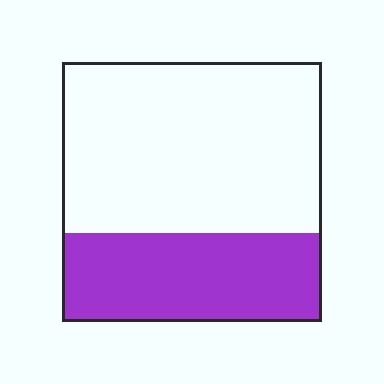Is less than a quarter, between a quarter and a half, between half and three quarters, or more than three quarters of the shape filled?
Between a quarter and a half.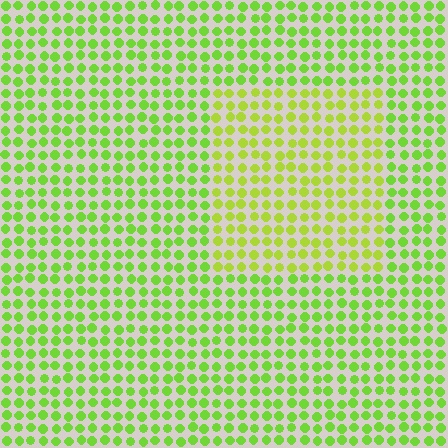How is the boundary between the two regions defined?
The boundary is defined purely by a slight shift in hue (about 22 degrees). Spacing, size, and orientation are identical on both sides.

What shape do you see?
I see a rectangle.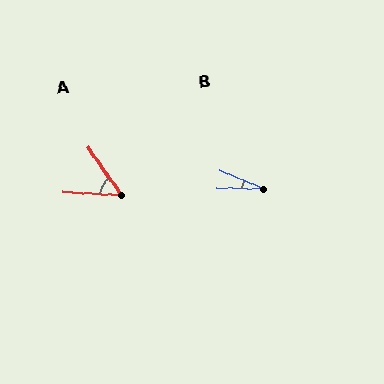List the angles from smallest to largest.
B (22°), A (51°).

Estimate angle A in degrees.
Approximately 51 degrees.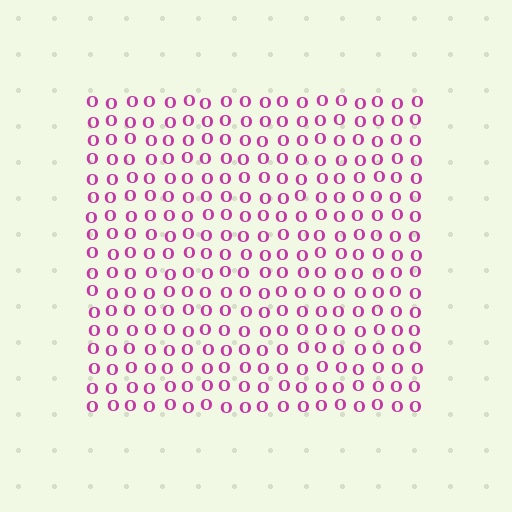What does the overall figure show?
The overall figure shows a square.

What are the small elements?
The small elements are letter O's.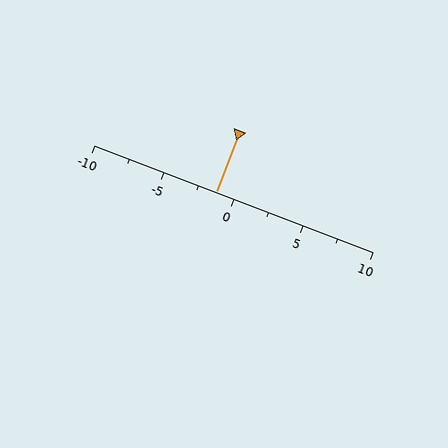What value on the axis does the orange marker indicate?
The marker indicates approximately -1.2.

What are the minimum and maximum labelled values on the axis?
The axis runs from -10 to 10.